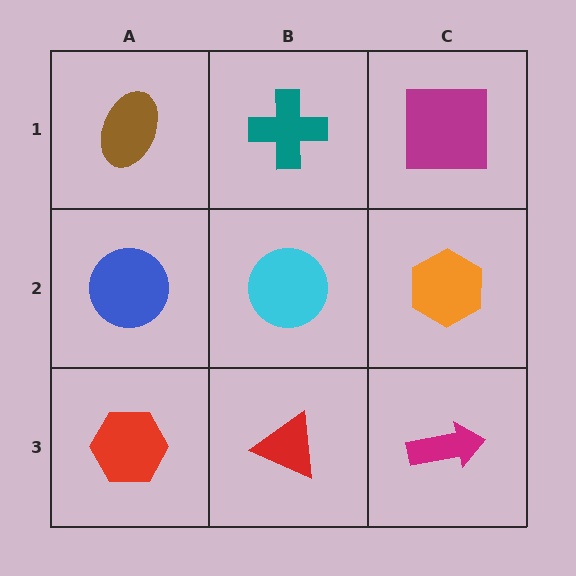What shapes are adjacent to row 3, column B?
A cyan circle (row 2, column B), a red hexagon (row 3, column A), a magenta arrow (row 3, column C).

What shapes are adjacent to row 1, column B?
A cyan circle (row 2, column B), a brown ellipse (row 1, column A), a magenta square (row 1, column C).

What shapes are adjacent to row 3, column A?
A blue circle (row 2, column A), a red triangle (row 3, column B).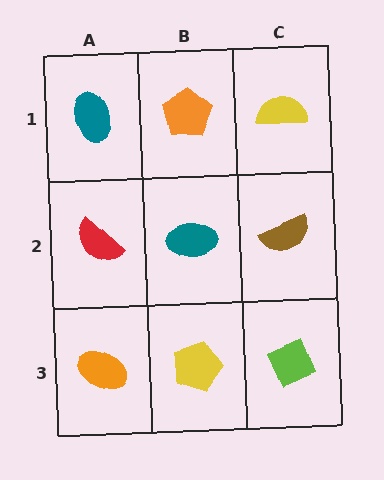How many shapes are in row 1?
3 shapes.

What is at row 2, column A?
A red semicircle.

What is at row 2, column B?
A teal ellipse.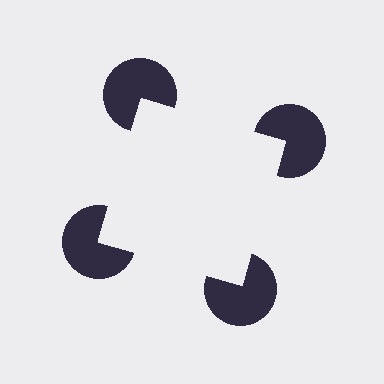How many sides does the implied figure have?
4 sides.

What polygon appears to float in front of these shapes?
An illusory square — its edges are inferred from the aligned wedge cuts in the pac-man discs, not physically drawn.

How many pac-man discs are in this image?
There are 4 — one at each vertex of the illusory square.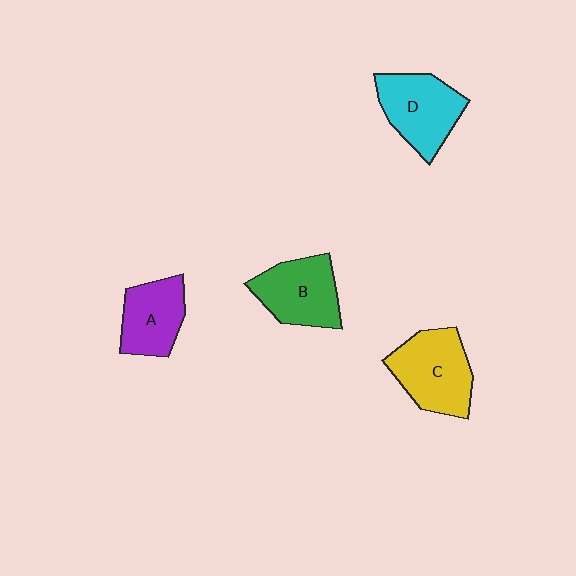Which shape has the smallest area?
Shape A (purple).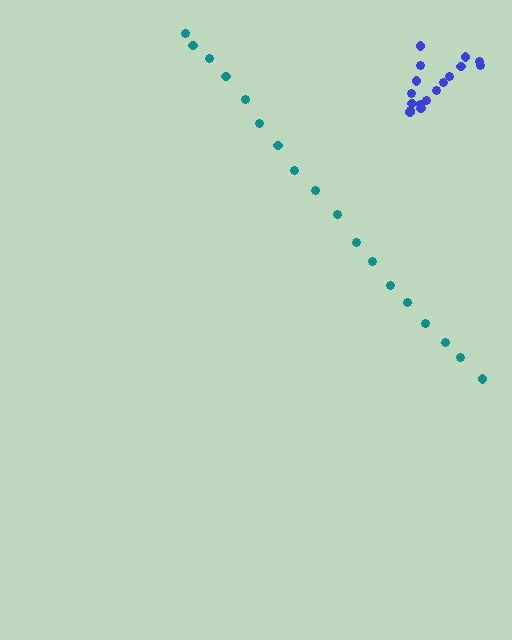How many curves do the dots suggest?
There are 2 distinct paths.